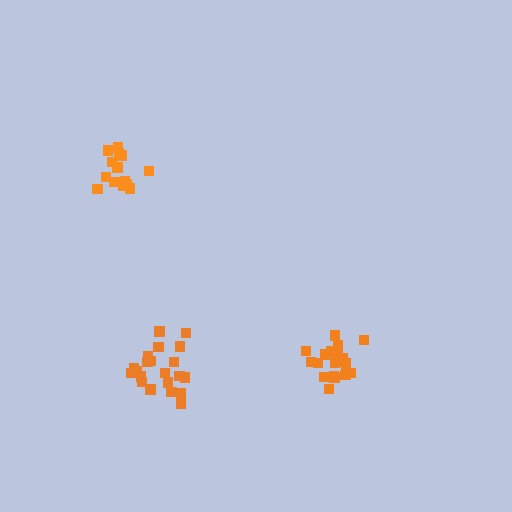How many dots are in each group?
Group 1: 21 dots, Group 2: 21 dots, Group 3: 15 dots (57 total).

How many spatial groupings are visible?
There are 3 spatial groupings.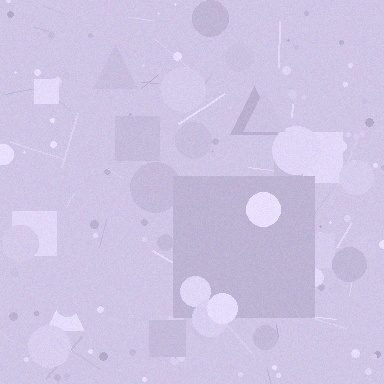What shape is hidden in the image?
A square is hidden in the image.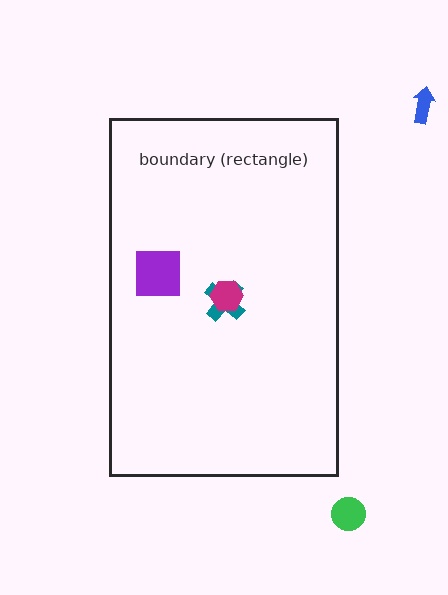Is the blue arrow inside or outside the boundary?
Outside.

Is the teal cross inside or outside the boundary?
Inside.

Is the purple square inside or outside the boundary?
Inside.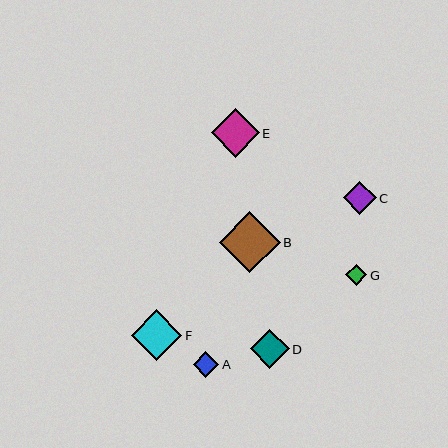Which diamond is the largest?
Diamond B is the largest with a size of approximately 61 pixels.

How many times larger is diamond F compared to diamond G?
Diamond F is approximately 2.4 times the size of diamond G.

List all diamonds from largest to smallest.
From largest to smallest: B, F, E, D, C, A, G.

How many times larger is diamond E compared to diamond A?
Diamond E is approximately 1.9 times the size of diamond A.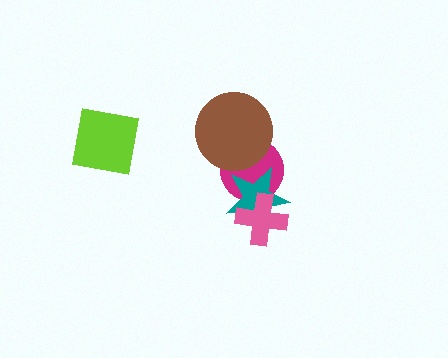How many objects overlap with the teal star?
2 objects overlap with the teal star.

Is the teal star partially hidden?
Yes, it is partially covered by another shape.